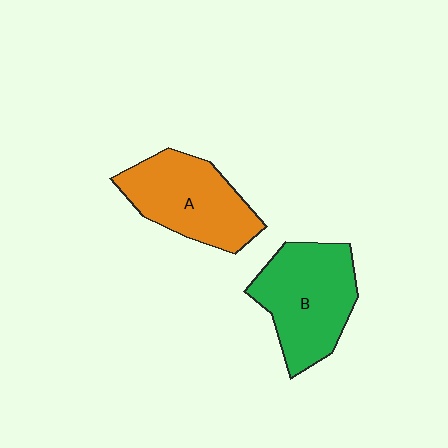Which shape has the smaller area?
Shape A (orange).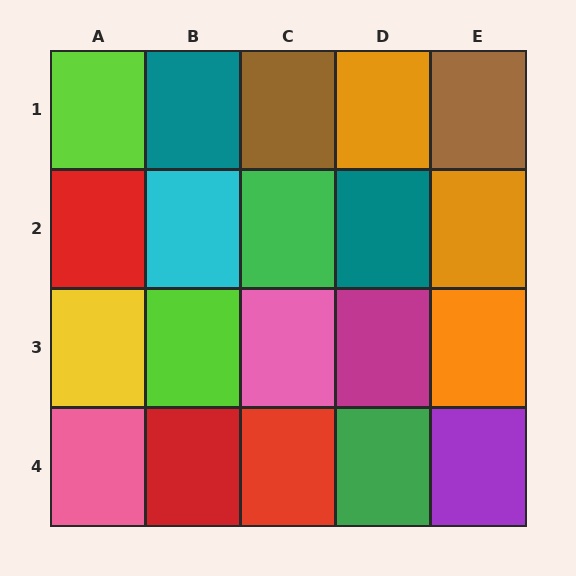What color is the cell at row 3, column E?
Orange.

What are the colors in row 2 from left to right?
Red, cyan, green, teal, orange.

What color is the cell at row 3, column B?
Lime.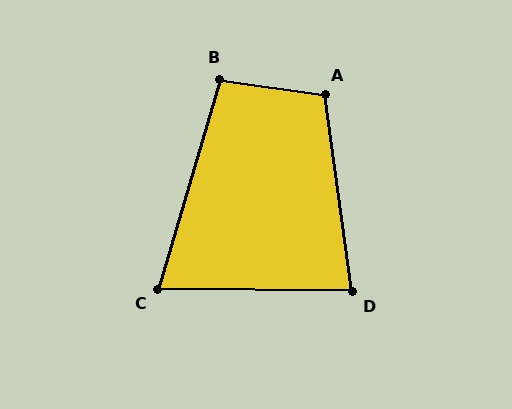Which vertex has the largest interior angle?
A, at approximately 106 degrees.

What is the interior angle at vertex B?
Approximately 98 degrees (obtuse).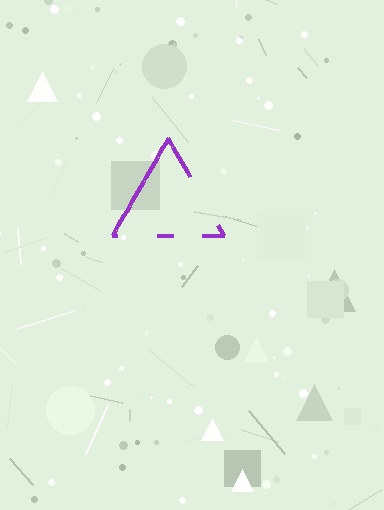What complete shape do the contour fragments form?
The contour fragments form a triangle.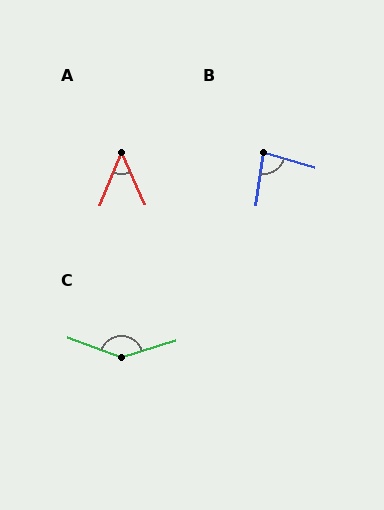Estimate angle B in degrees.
Approximately 81 degrees.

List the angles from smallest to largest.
A (46°), B (81°), C (143°).